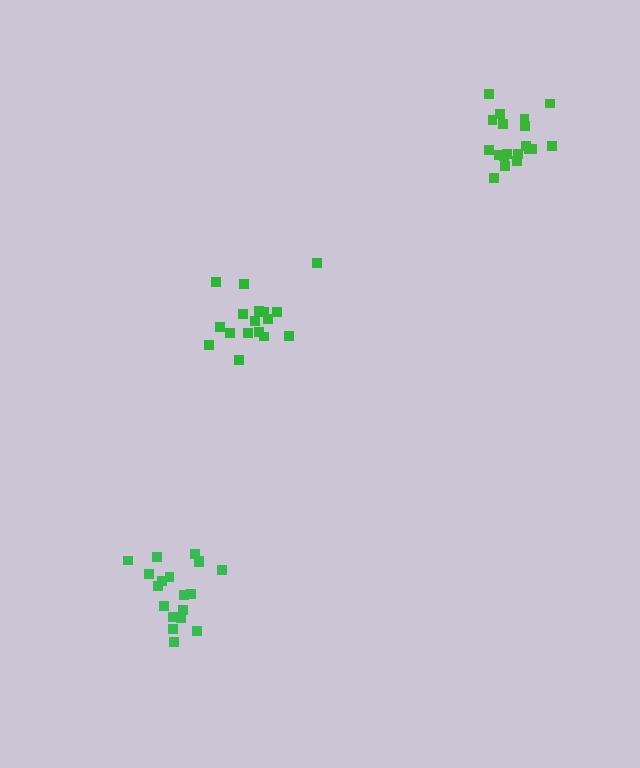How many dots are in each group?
Group 1: 19 dots, Group 2: 19 dots, Group 3: 17 dots (55 total).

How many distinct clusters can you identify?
There are 3 distinct clusters.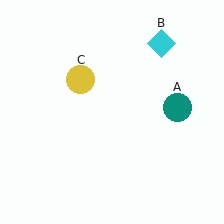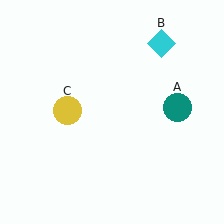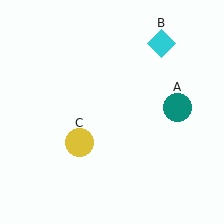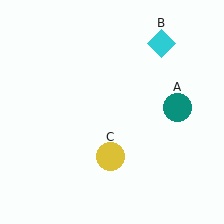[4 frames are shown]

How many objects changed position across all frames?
1 object changed position: yellow circle (object C).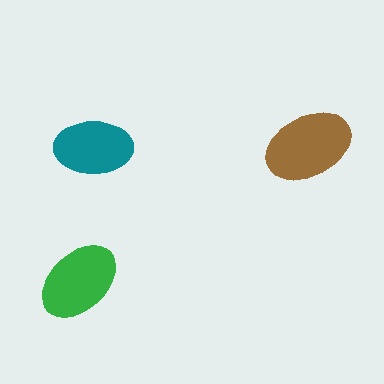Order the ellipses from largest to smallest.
the brown one, the green one, the teal one.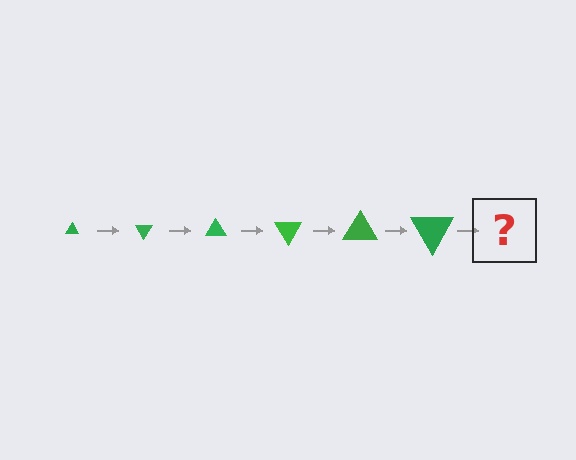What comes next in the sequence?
The next element should be a triangle, larger than the previous one and rotated 360 degrees from the start.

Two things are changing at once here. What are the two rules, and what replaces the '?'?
The two rules are that the triangle grows larger each step and it rotates 60 degrees each step. The '?' should be a triangle, larger than the previous one and rotated 360 degrees from the start.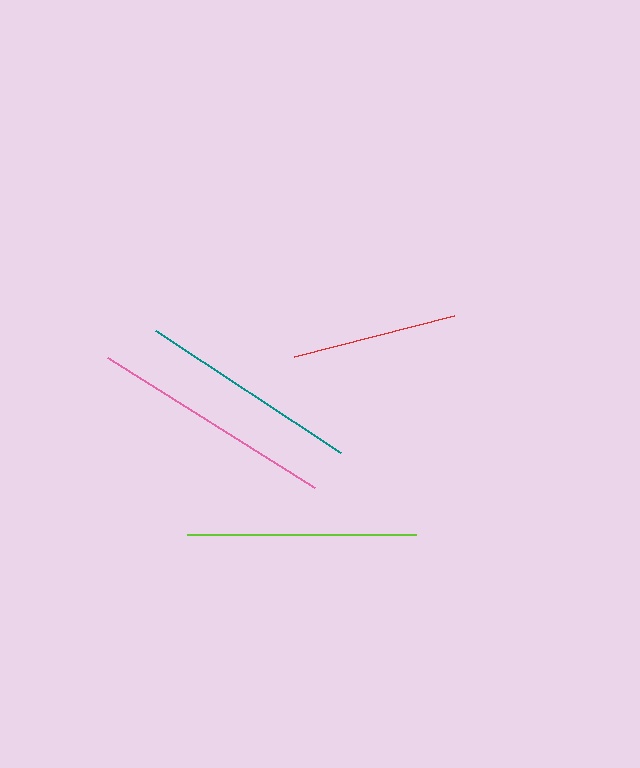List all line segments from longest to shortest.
From longest to shortest: pink, lime, teal, red.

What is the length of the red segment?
The red segment is approximately 166 pixels long.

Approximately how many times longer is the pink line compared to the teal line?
The pink line is approximately 1.1 times the length of the teal line.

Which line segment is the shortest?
The red line is the shortest at approximately 166 pixels.